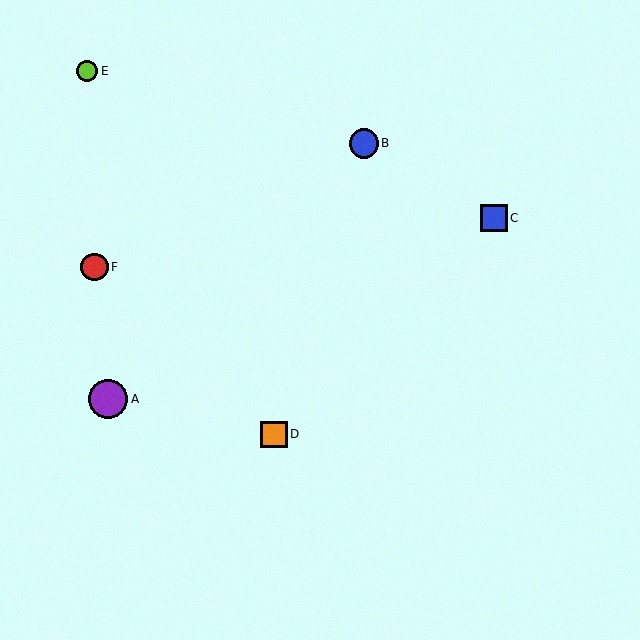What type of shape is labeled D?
Shape D is an orange square.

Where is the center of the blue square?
The center of the blue square is at (494, 218).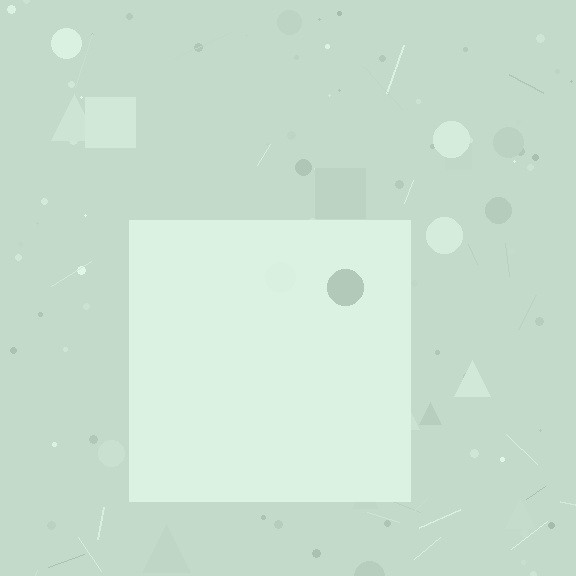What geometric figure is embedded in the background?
A square is embedded in the background.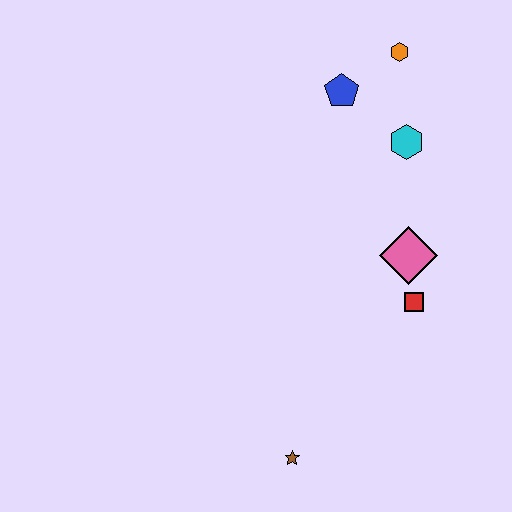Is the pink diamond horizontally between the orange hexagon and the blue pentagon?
No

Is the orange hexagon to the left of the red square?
Yes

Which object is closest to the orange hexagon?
The blue pentagon is closest to the orange hexagon.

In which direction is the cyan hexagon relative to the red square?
The cyan hexagon is above the red square.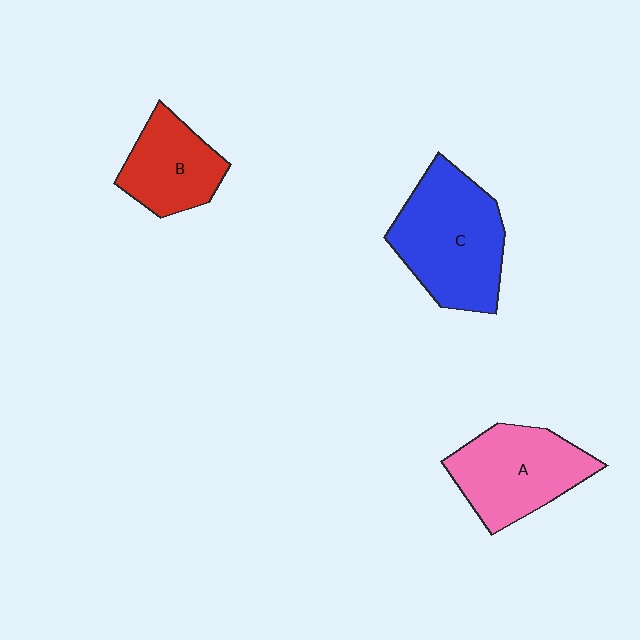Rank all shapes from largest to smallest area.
From largest to smallest: C (blue), A (pink), B (red).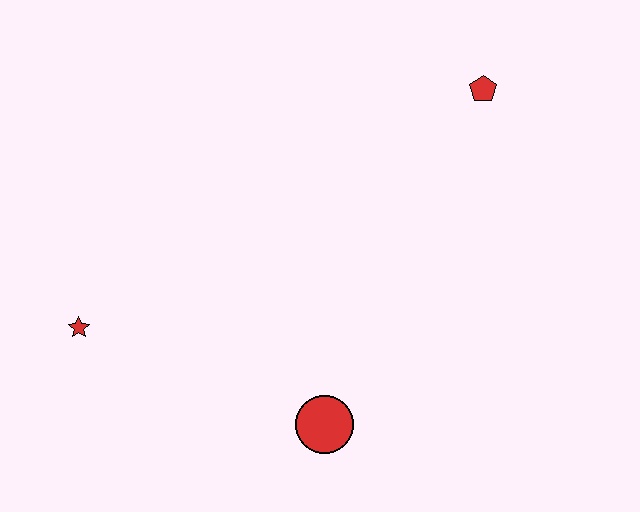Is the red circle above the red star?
No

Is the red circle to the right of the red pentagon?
No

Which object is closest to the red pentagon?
The red circle is closest to the red pentagon.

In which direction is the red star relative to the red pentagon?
The red star is to the left of the red pentagon.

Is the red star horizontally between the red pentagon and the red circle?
No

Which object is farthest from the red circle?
The red pentagon is farthest from the red circle.